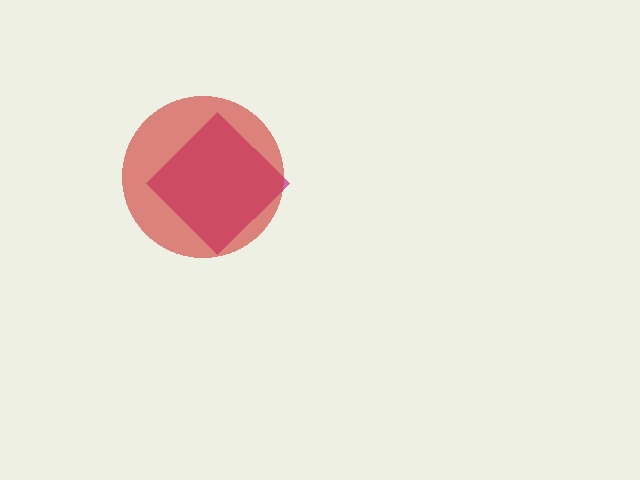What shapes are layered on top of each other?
The layered shapes are: a magenta diamond, a red circle.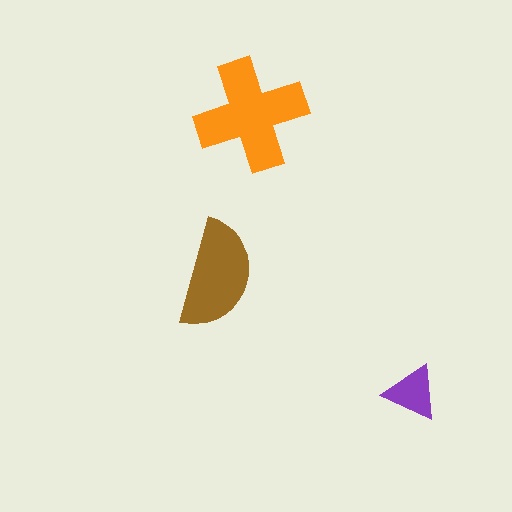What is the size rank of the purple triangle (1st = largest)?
3rd.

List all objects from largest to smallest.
The orange cross, the brown semicircle, the purple triangle.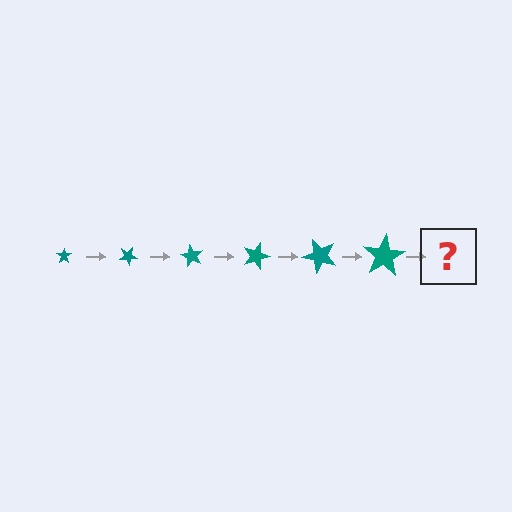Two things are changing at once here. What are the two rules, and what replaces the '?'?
The two rules are that the star grows larger each step and it rotates 30 degrees each step. The '?' should be a star, larger than the previous one and rotated 180 degrees from the start.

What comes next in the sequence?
The next element should be a star, larger than the previous one and rotated 180 degrees from the start.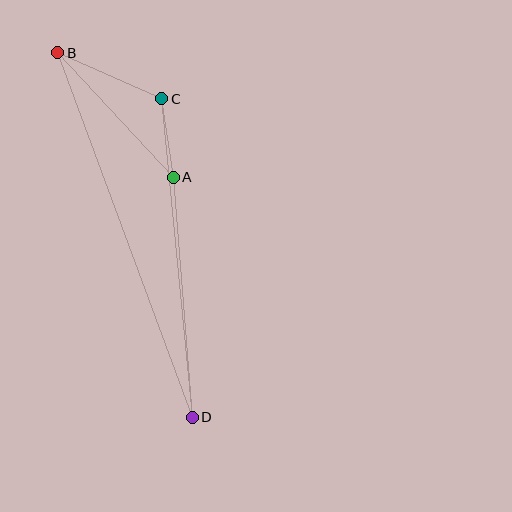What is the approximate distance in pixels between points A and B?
The distance between A and B is approximately 170 pixels.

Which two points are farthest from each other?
Points B and D are farthest from each other.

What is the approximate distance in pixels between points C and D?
The distance between C and D is approximately 320 pixels.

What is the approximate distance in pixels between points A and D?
The distance between A and D is approximately 240 pixels.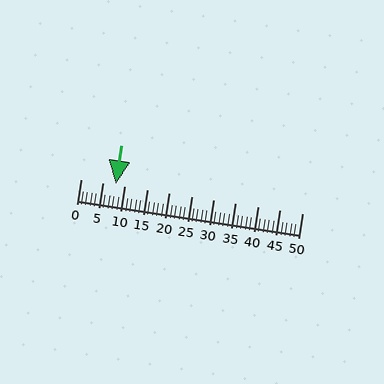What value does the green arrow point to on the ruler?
The green arrow points to approximately 8.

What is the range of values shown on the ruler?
The ruler shows values from 0 to 50.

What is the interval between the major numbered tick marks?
The major tick marks are spaced 5 units apart.